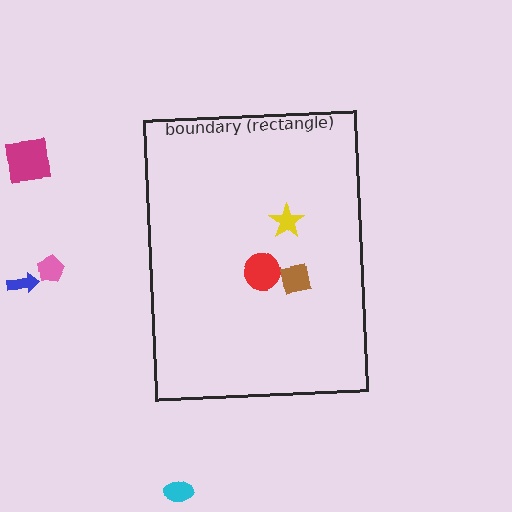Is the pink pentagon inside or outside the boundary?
Outside.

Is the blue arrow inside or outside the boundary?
Outside.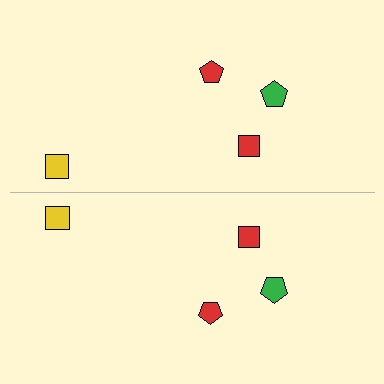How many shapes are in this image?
There are 8 shapes in this image.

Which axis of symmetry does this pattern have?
The pattern has a horizontal axis of symmetry running through the center of the image.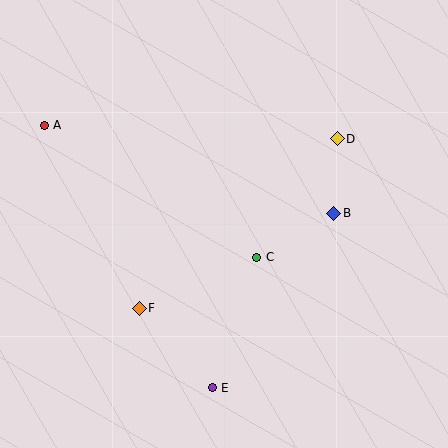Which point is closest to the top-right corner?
Point D is closest to the top-right corner.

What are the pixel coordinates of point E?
Point E is at (212, 388).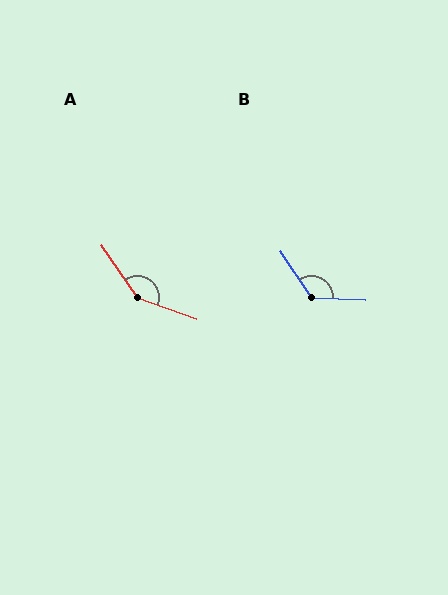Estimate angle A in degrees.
Approximately 144 degrees.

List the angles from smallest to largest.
B (125°), A (144°).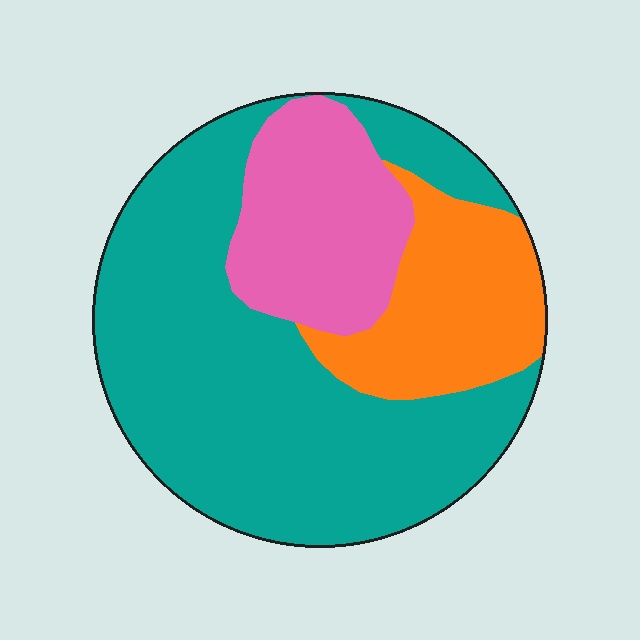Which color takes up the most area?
Teal, at roughly 60%.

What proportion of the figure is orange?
Orange takes up about one fifth (1/5) of the figure.